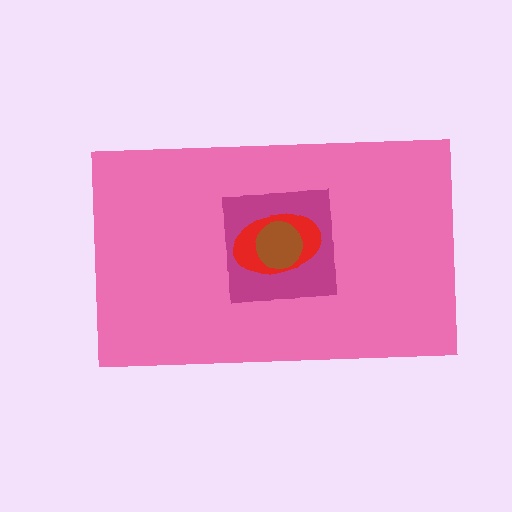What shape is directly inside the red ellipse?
The brown circle.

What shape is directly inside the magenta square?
The red ellipse.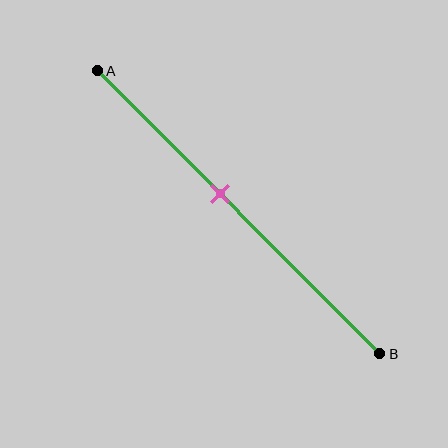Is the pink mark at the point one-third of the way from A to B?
No, the mark is at about 45% from A, not at the 33% one-third point.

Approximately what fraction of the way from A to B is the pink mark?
The pink mark is approximately 45% of the way from A to B.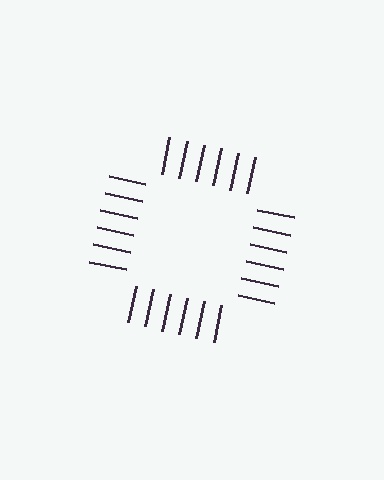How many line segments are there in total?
24 — 6 along each of the 4 edges.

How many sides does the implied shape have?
4 sides — the line-ends trace a square.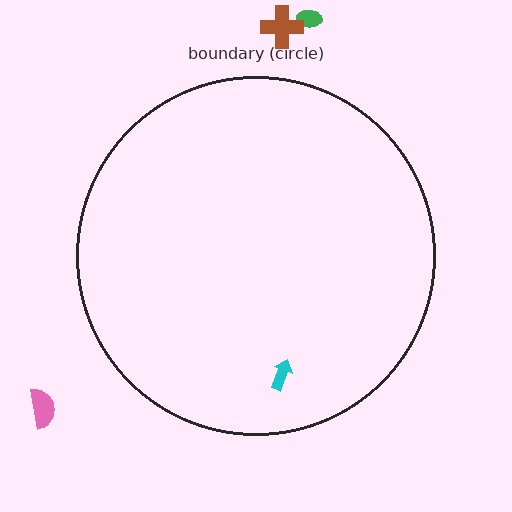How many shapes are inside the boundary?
1 inside, 3 outside.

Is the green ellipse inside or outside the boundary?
Outside.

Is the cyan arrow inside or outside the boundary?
Inside.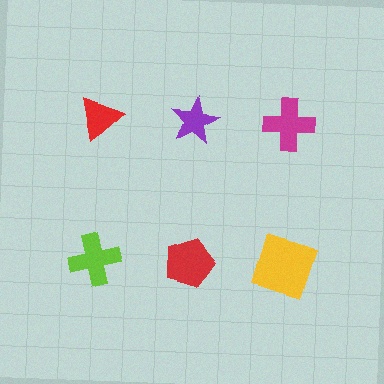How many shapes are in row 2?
3 shapes.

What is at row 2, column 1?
A lime cross.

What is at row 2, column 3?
A yellow square.